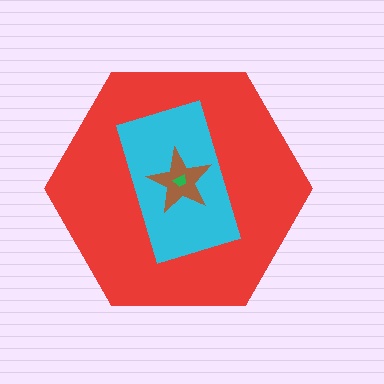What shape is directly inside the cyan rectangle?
The brown star.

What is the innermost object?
The green trapezoid.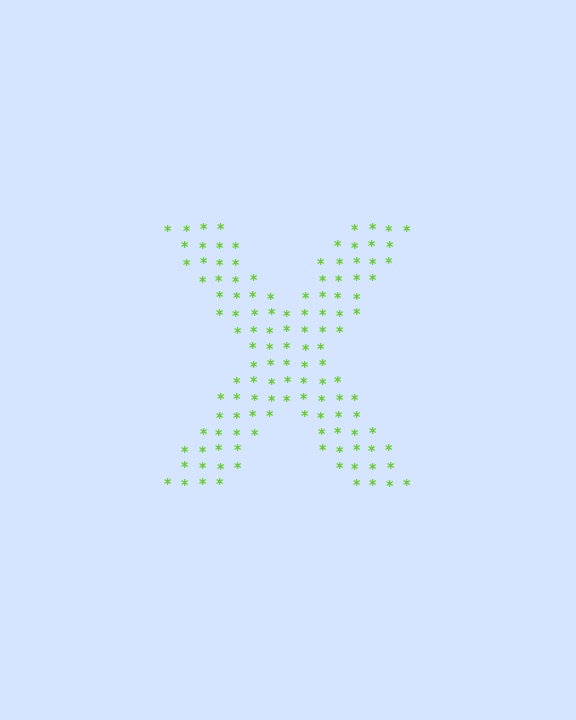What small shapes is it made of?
It is made of small asterisks.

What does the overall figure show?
The overall figure shows the letter X.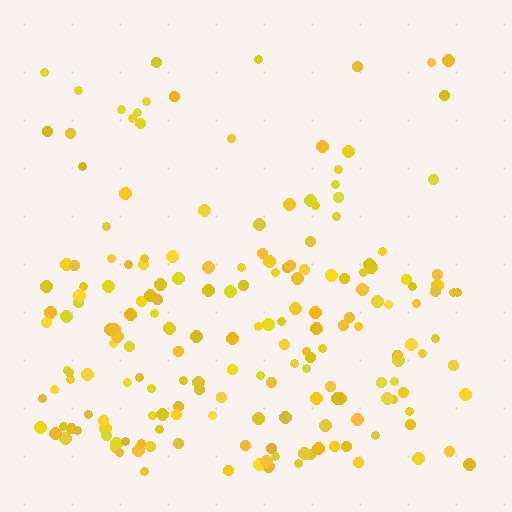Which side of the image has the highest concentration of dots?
The bottom.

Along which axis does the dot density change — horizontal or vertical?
Vertical.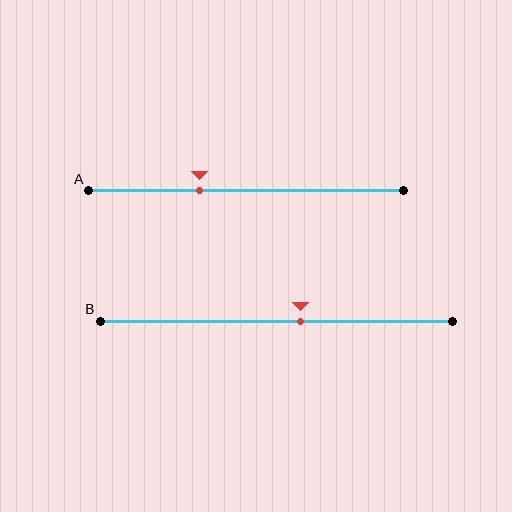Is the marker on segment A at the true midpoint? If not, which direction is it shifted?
No, the marker on segment A is shifted to the left by about 15% of the segment length.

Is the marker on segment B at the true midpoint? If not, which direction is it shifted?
No, the marker on segment B is shifted to the right by about 7% of the segment length.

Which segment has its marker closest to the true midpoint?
Segment B has its marker closest to the true midpoint.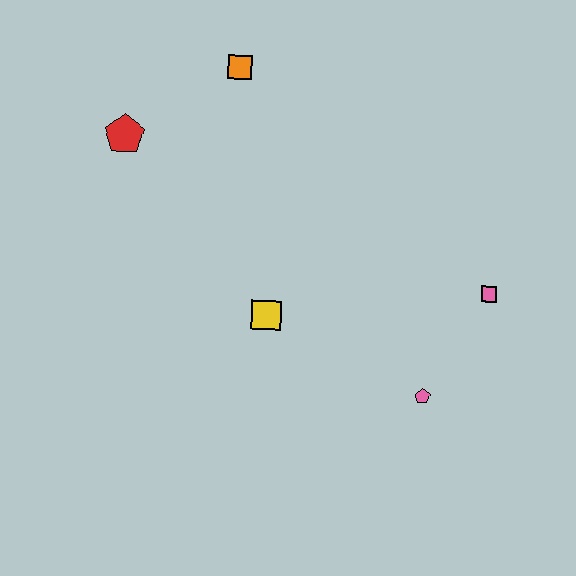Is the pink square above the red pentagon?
No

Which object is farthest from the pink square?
The red pentagon is farthest from the pink square.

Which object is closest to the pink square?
The pink pentagon is closest to the pink square.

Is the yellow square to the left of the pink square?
Yes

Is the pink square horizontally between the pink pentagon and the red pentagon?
No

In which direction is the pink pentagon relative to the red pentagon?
The pink pentagon is to the right of the red pentagon.